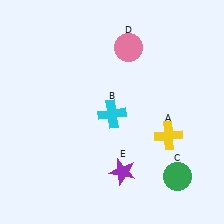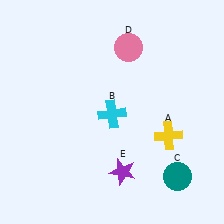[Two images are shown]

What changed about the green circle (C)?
In Image 1, C is green. In Image 2, it changed to teal.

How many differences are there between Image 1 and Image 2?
There is 1 difference between the two images.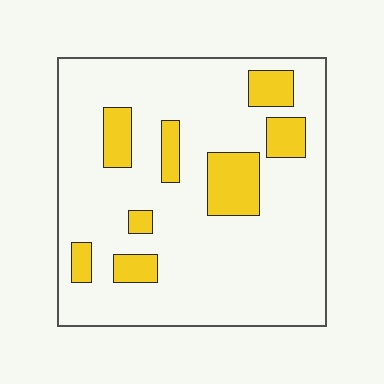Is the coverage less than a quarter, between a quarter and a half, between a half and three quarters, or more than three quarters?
Less than a quarter.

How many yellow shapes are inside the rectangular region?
8.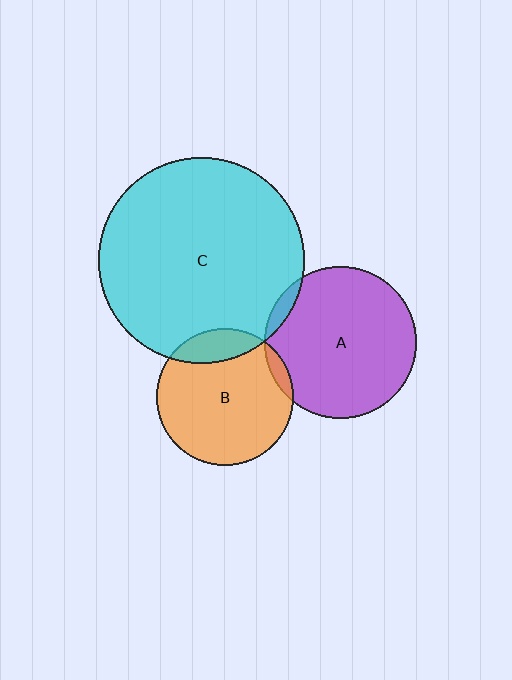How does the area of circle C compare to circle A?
Approximately 1.8 times.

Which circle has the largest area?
Circle C (cyan).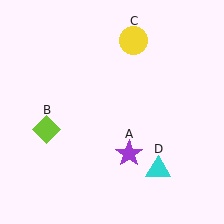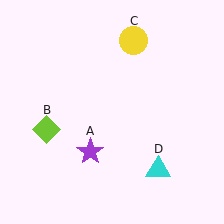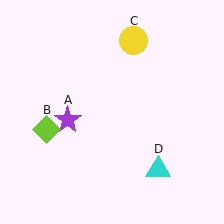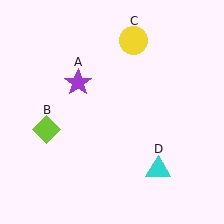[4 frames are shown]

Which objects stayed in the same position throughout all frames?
Lime diamond (object B) and yellow circle (object C) and cyan triangle (object D) remained stationary.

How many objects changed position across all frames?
1 object changed position: purple star (object A).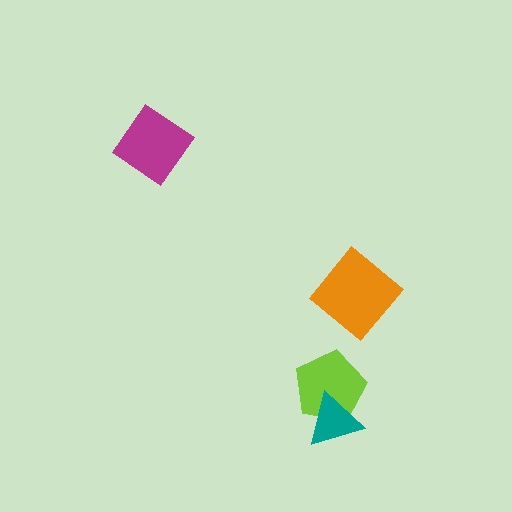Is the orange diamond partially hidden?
No, no other shape covers it.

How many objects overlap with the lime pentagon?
1 object overlaps with the lime pentagon.